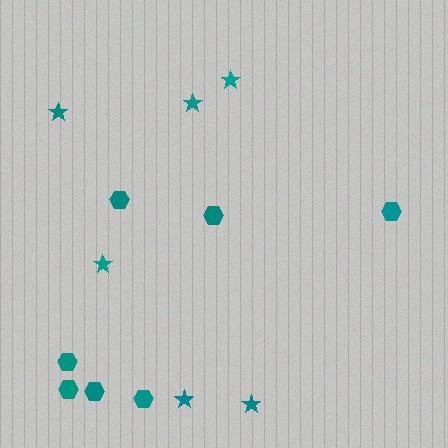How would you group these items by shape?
There are 2 groups: one group of stars (6) and one group of hexagons (7).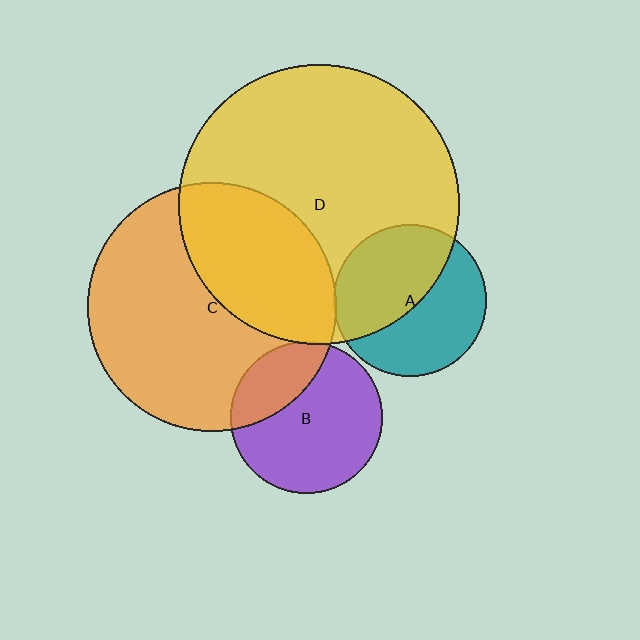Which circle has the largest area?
Circle D (yellow).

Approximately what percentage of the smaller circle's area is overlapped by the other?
Approximately 5%.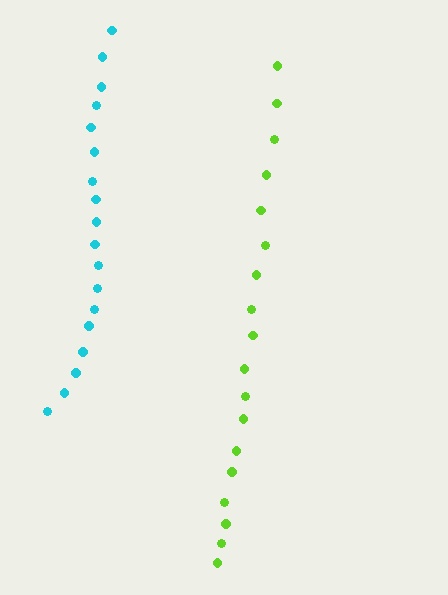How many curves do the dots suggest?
There are 2 distinct paths.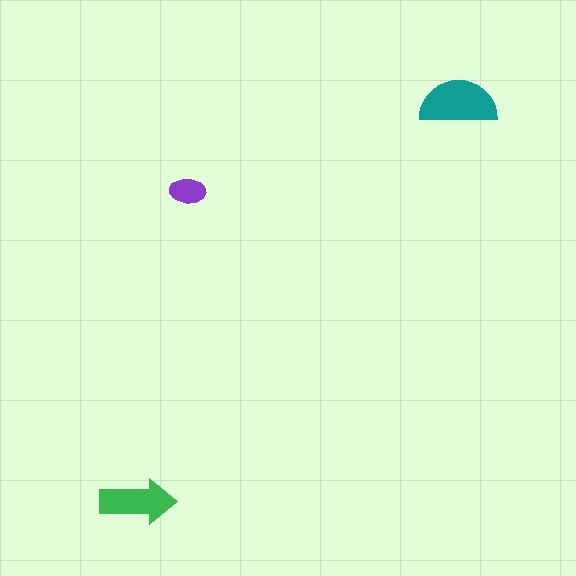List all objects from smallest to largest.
The purple ellipse, the green arrow, the teal semicircle.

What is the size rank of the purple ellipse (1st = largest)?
3rd.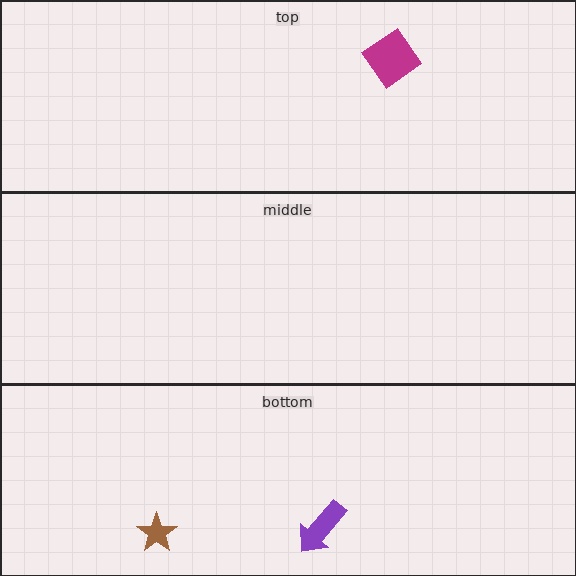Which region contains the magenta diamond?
The top region.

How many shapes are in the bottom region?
2.